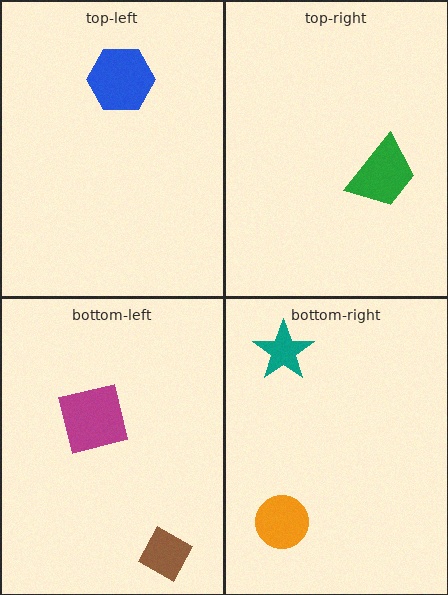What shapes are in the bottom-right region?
The orange circle, the teal star.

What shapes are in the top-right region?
The green trapezoid.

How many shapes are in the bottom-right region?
2.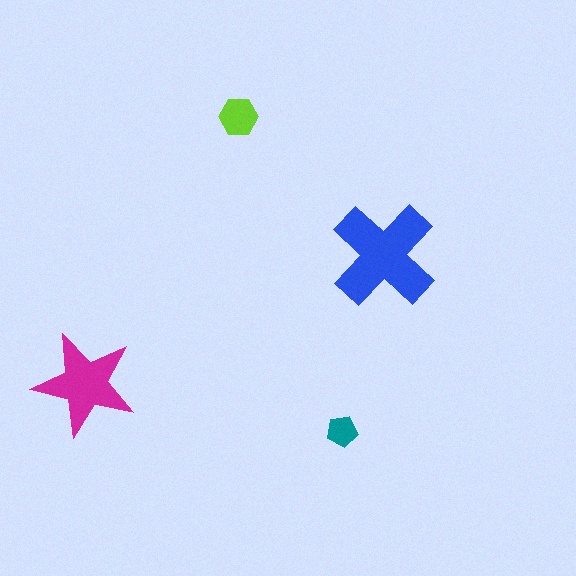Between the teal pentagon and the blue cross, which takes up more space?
The blue cross.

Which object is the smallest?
The teal pentagon.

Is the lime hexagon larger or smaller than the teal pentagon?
Larger.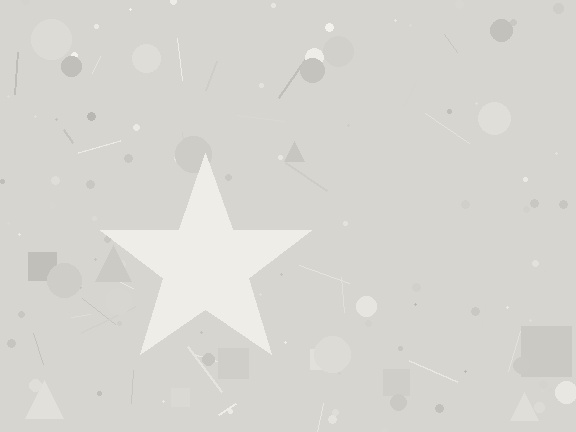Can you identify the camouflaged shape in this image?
The camouflaged shape is a star.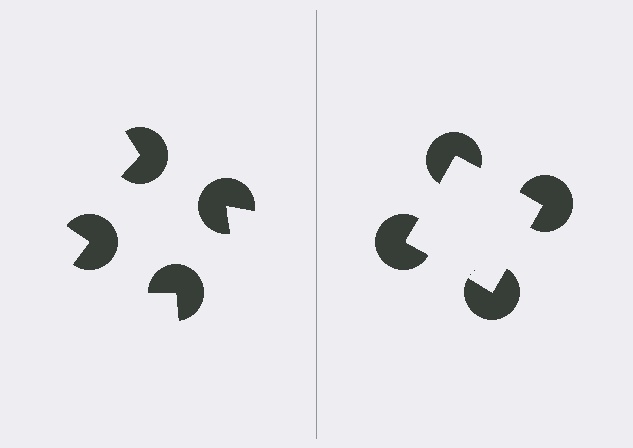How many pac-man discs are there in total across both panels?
8 — 4 on each side.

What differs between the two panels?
The pac-man discs are positioned identically on both sides; only the wedge orientations differ. On the right they align to a square; on the left they are misaligned.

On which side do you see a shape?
An illusory square appears on the right side. On the left side the wedge cuts are rotated, so no coherent shape forms.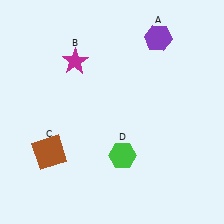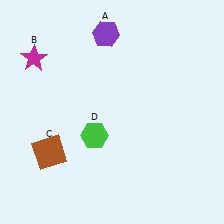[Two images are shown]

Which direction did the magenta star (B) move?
The magenta star (B) moved left.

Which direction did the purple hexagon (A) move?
The purple hexagon (A) moved left.